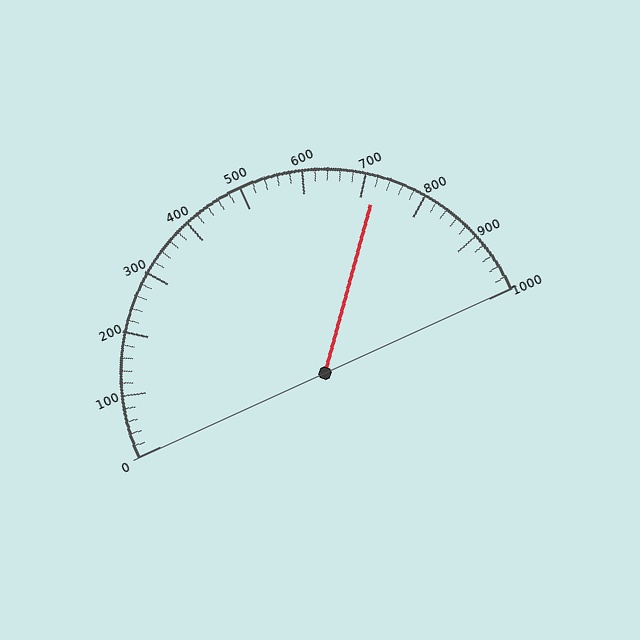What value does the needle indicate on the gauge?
The needle indicates approximately 720.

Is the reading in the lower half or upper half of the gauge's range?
The reading is in the upper half of the range (0 to 1000).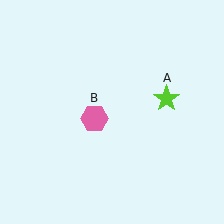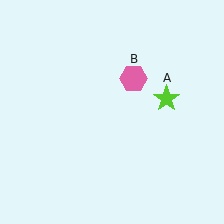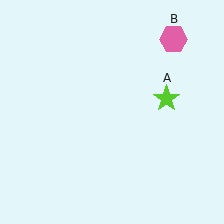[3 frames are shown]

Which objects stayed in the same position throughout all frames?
Lime star (object A) remained stationary.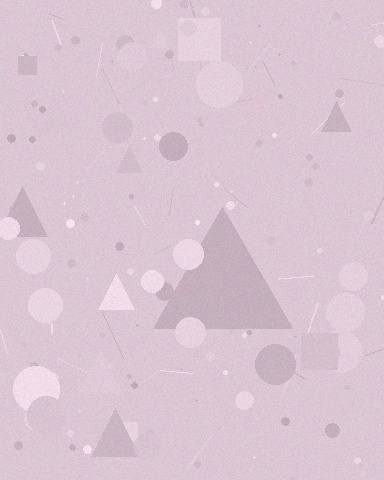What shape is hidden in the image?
A triangle is hidden in the image.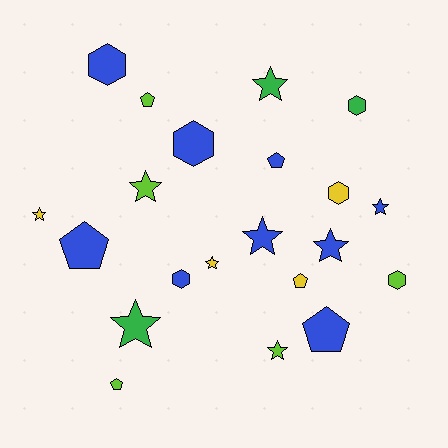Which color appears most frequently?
Blue, with 9 objects.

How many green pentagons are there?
There are no green pentagons.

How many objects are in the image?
There are 21 objects.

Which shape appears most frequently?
Star, with 9 objects.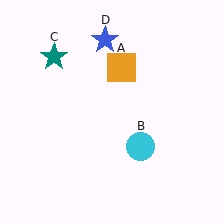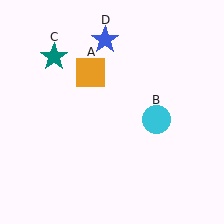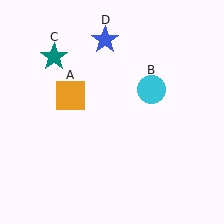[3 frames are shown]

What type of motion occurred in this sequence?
The orange square (object A), cyan circle (object B) rotated counterclockwise around the center of the scene.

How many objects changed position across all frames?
2 objects changed position: orange square (object A), cyan circle (object B).